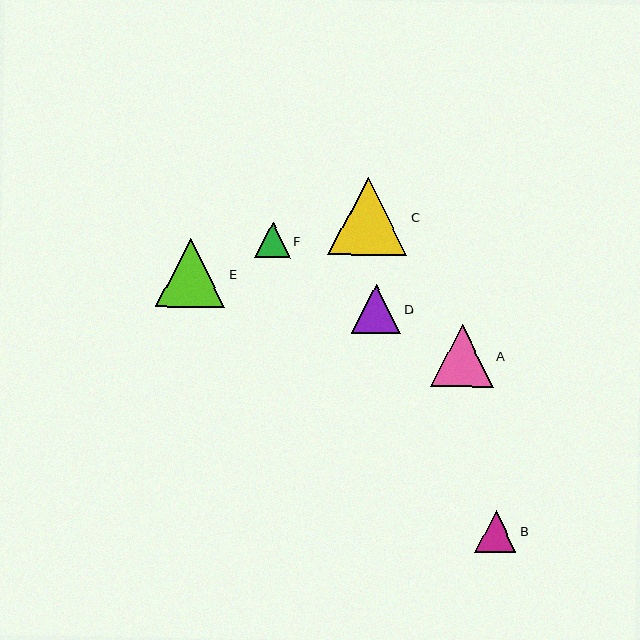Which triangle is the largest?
Triangle C is the largest with a size of approximately 79 pixels.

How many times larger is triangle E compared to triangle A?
Triangle E is approximately 1.1 times the size of triangle A.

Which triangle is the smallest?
Triangle F is the smallest with a size of approximately 36 pixels.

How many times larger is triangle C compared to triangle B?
Triangle C is approximately 1.9 times the size of triangle B.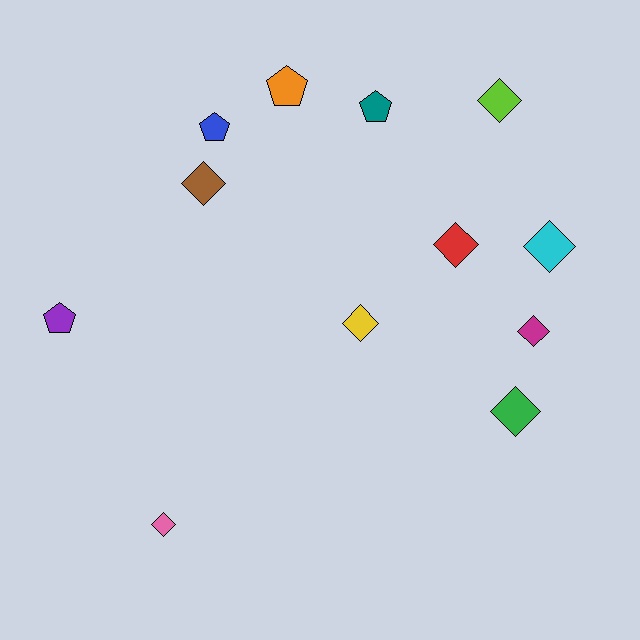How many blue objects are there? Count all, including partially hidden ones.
There is 1 blue object.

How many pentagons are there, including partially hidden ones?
There are 4 pentagons.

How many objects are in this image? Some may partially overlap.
There are 12 objects.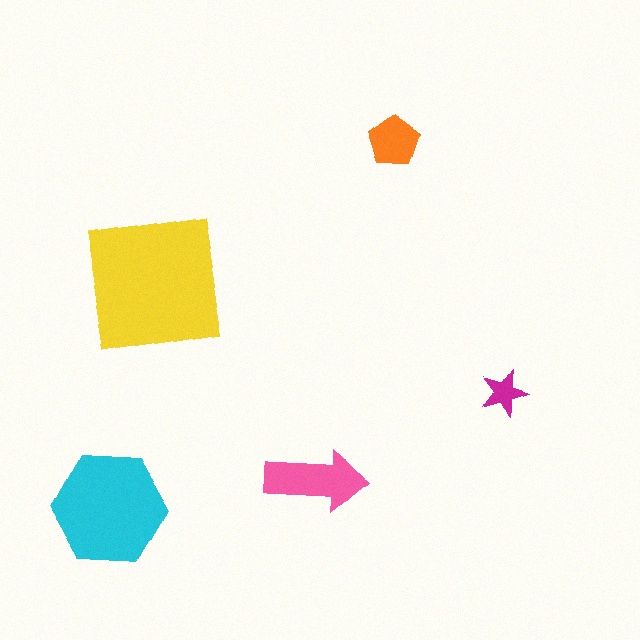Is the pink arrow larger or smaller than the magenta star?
Larger.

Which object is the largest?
The yellow square.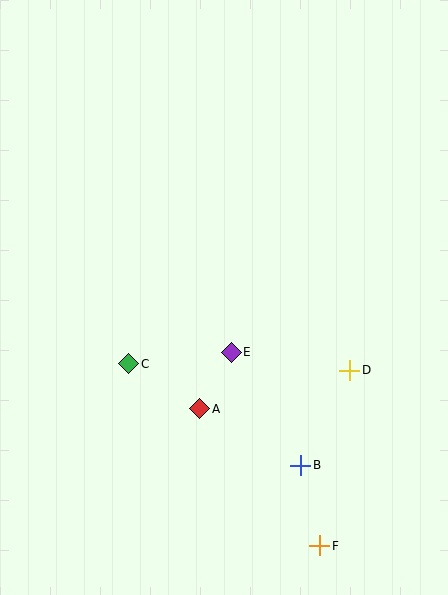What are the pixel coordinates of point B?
Point B is at (301, 465).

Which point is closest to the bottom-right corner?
Point F is closest to the bottom-right corner.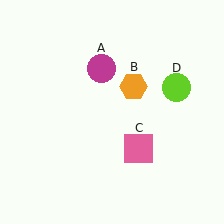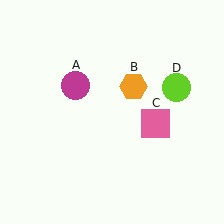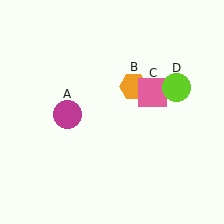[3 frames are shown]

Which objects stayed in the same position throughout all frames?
Orange hexagon (object B) and lime circle (object D) remained stationary.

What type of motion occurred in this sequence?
The magenta circle (object A), pink square (object C) rotated counterclockwise around the center of the scene.